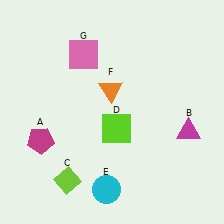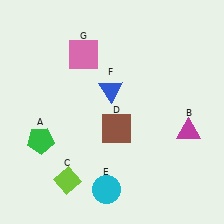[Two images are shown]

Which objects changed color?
A changed from magenta to green. D changed from lime to brown. F changed from orange to blue.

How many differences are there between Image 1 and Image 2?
There are 3 differences between the two images.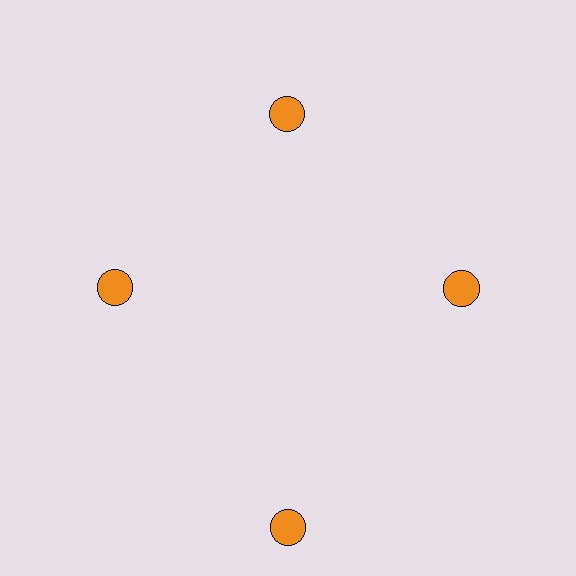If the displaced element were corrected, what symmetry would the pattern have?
It would have 4-fold rotational symmetry — the pattern would map onto itself every 90 degrees.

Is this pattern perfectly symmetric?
No. The 4 orange circles are arranged in a ring, but one element near the 6 o'clock position is pushed outward from the center, breaking the 4-fold rotational symmetry.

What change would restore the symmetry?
The symmetry would be restored by moving it inward, back onto the ring so that all 4 circles sit at equal angles and equal distance from the center.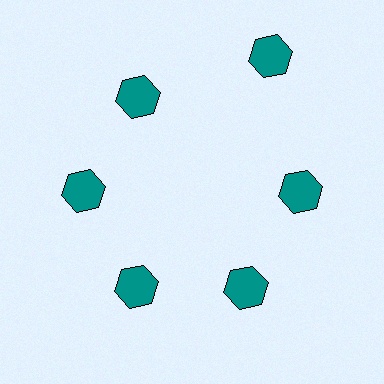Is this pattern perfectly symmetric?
No. The 6 teal hexagons are arranged in a ring, but one element near the 1 o'clock position is pushed outward from the center, breaking the 6-fold rotational symmetry.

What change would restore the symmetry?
The symmetry would be restored by moving it inward, back onto the ring so that all 6 hexagons sit at equal angles and equal distance from the center.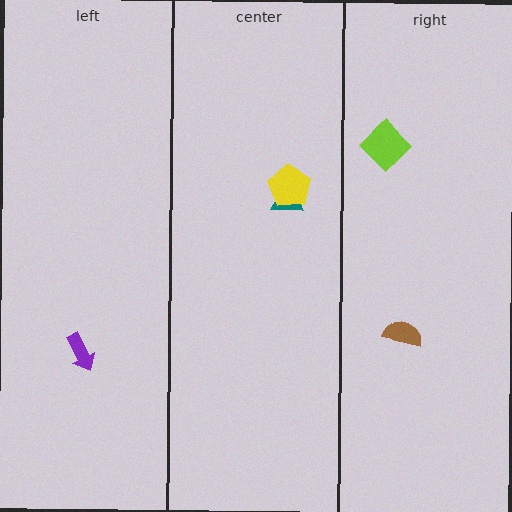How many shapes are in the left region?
1.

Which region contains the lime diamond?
The right region.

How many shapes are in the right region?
2.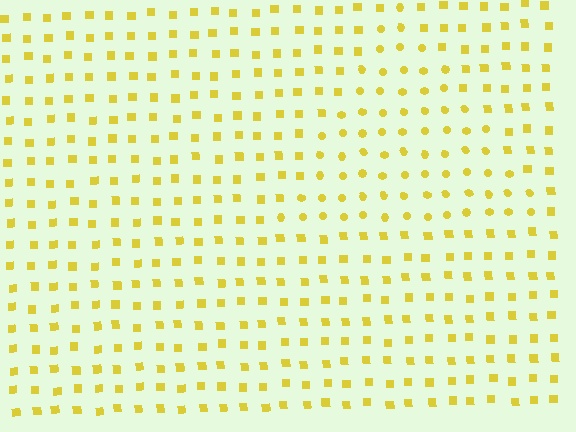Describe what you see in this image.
The image is filled with small yellow elements arranged in a uniform grid. A triangle-shaped region contains circles, while the surrounding area contains squares. The boundary is defined purely by the change in element shape.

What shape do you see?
I see a triangle.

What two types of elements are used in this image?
The image uses circles inside the triangle region and squares outside it.